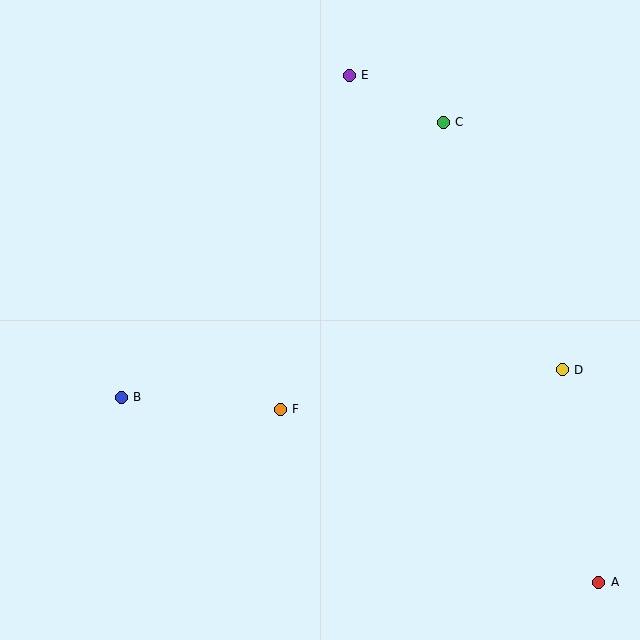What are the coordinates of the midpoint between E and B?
The midpoint between E and B is at (235, 236).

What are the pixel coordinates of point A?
Point A is at (599, 582).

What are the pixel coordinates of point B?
Point B is at (121, 397).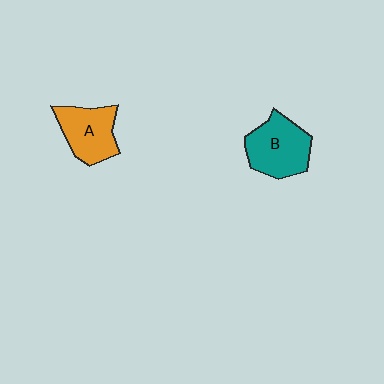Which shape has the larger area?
Shape B (teal).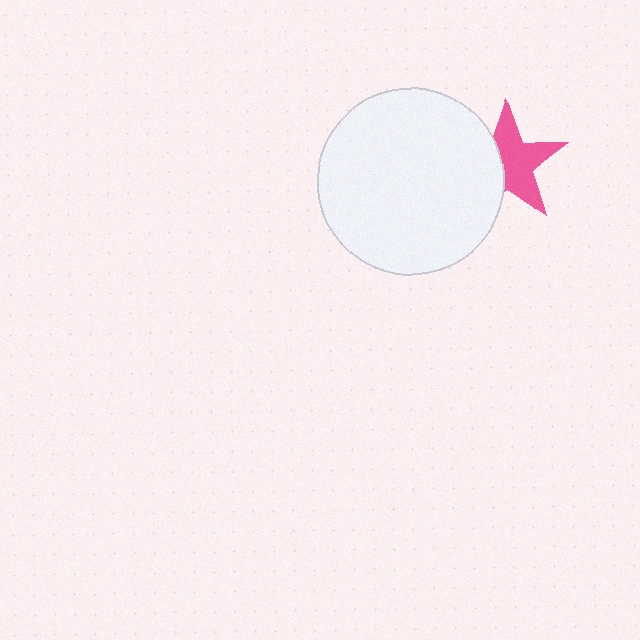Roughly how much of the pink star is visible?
About half of it is visible (roughly 61%).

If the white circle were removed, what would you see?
You would see the complete pink star.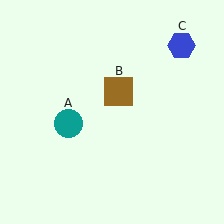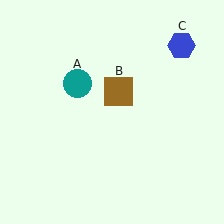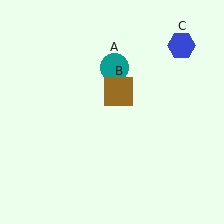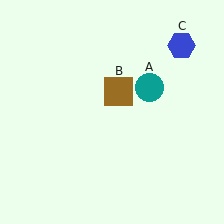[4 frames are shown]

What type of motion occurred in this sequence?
The teal circle (object A) rotated clockwise around the center of the scene.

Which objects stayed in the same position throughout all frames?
Brown square (object B) and blue hexagon (object C) remained stationary.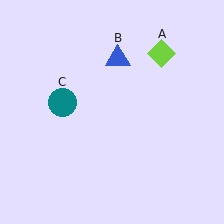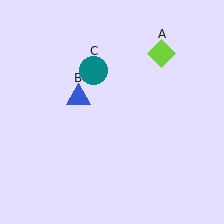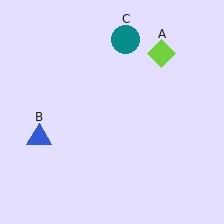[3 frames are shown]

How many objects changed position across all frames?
2 objects changed position: blue triangle (object B), teal circle (object C).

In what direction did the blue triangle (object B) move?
The blue triangle (object B) moved down and to the left.